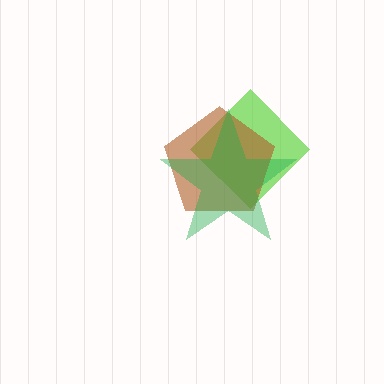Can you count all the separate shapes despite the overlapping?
Yes, there are 3 separate shapes.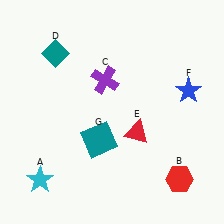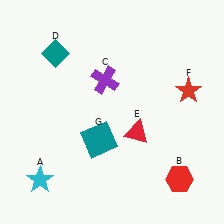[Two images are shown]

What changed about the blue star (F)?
In Image 1, F is blue. In Image 2, it changed to red.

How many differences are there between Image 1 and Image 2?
There is 1 difference between the two images.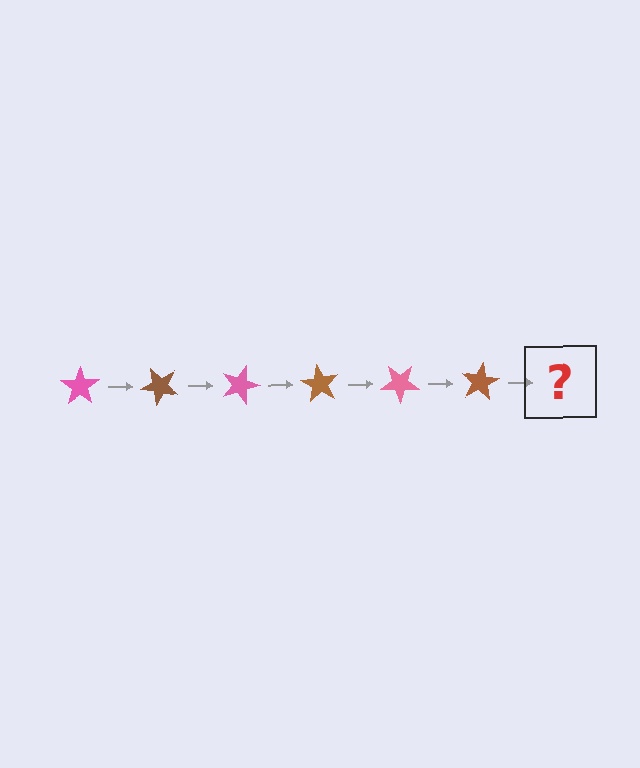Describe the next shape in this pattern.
It should be a pink star, rotated 270 degrees from the start.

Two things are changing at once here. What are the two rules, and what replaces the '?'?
The two rules are that it rotates 45 degrees each step and the color cycles through pink and brown. The '?' should be a pink star, rotated 270 degrees from the start.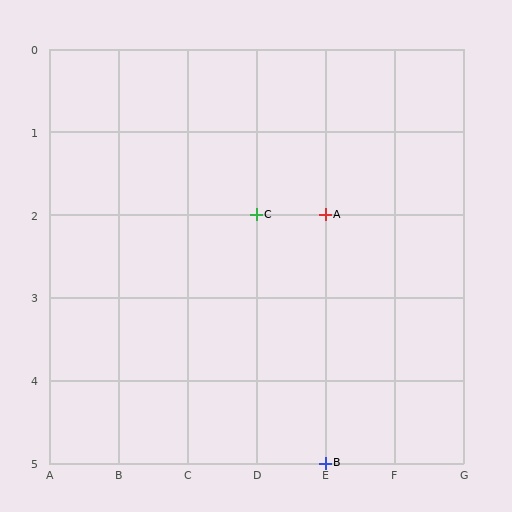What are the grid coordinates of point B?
Point B is at grid coordinates (E, 5).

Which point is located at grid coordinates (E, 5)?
Point B is at (E, 5).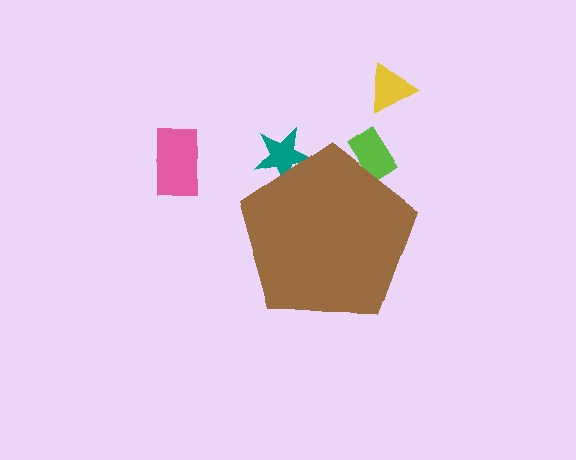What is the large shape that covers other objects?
A brown pentagon.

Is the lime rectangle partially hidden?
Yes, the lime rectangle is partially hidden behind the brown pentagon.